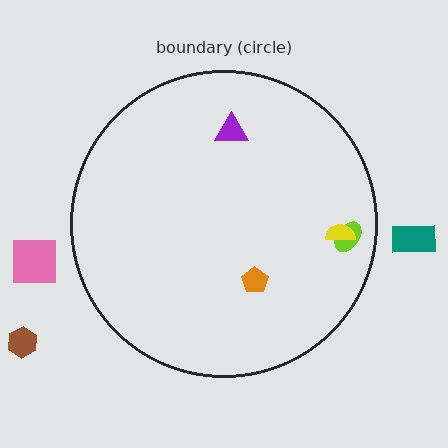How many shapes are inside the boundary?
4 inside, 3 outside.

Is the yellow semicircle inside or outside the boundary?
Inside.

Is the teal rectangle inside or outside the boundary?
Outside.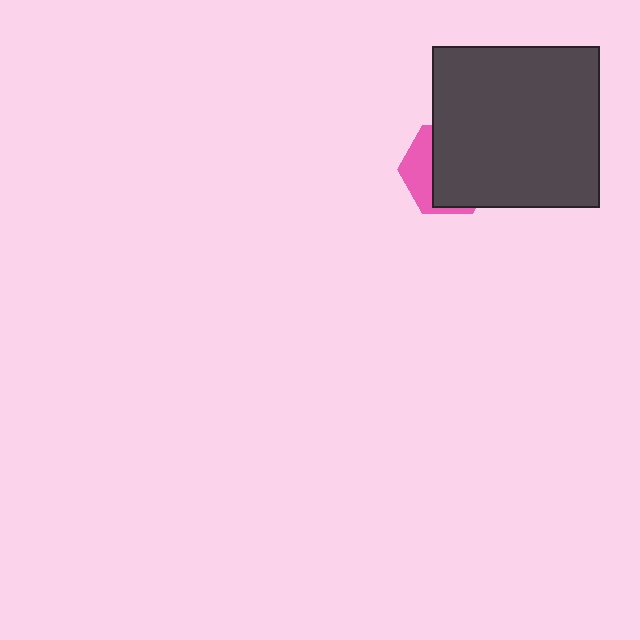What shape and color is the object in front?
The object in front is a dark gray rectangle.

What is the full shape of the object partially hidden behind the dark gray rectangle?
The partially hidden object is a pink hexagon.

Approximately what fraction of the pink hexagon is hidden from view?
Roughly 67% of the pink hexagon is hidden behind the dark gray rectangle.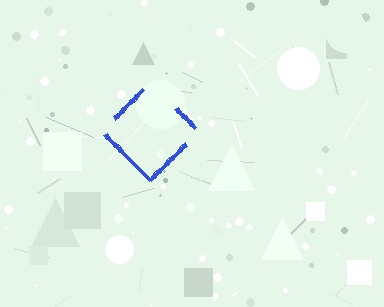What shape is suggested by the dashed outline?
The dashed outline suggests a diamond.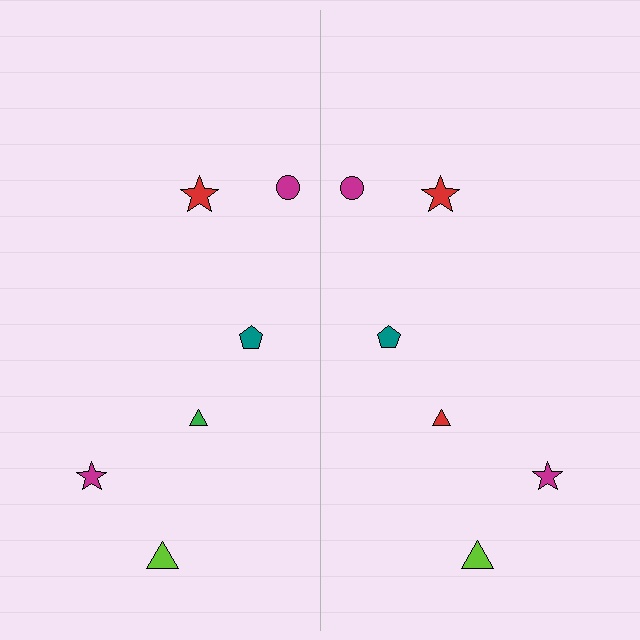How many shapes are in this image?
There are 12 shapes in this image.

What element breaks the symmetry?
The red triangle on the right side breaks the symmetry — its mirror counterpart is green.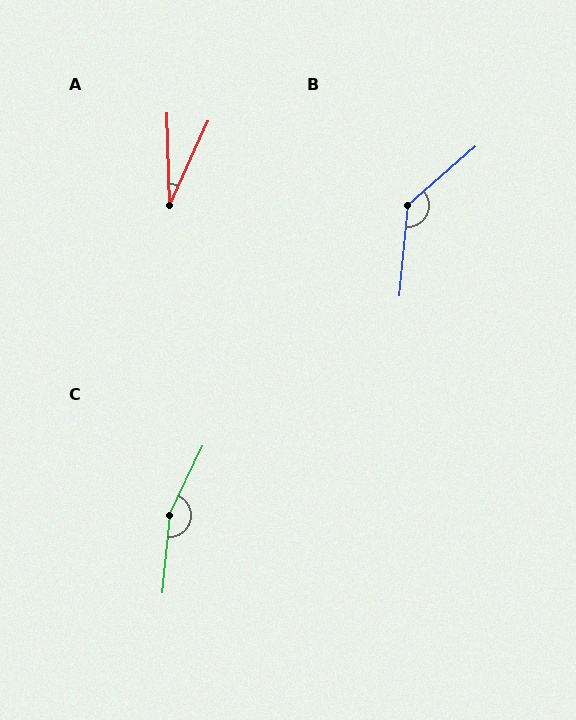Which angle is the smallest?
A, at approximately 26 degrees.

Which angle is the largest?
C, at approximately 160 degrees.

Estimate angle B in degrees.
Approximately 136 degrees.